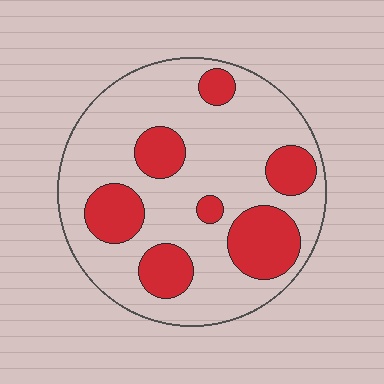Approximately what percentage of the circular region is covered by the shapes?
Approximately 25%.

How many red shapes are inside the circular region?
7.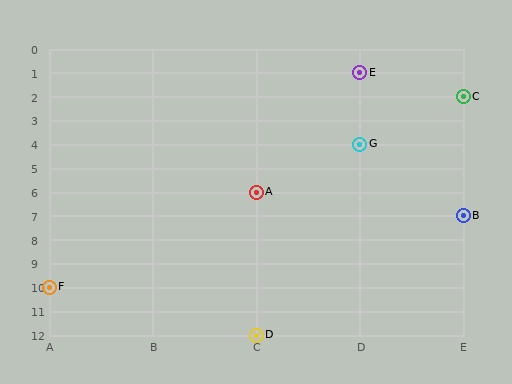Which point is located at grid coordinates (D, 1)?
Point E is at (D, 1).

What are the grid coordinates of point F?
Point F is at grid coordinates (A, 10).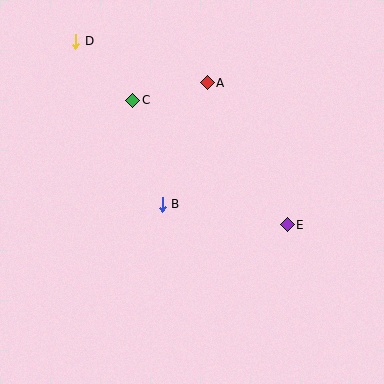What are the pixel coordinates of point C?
Point C is at (133, 101).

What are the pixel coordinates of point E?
Point E is at (287, 225).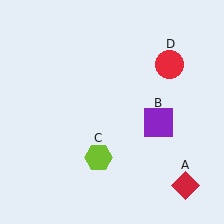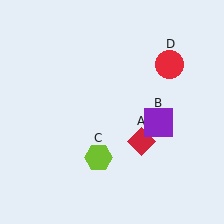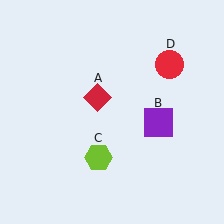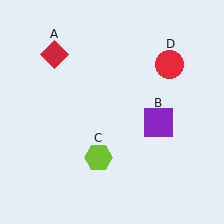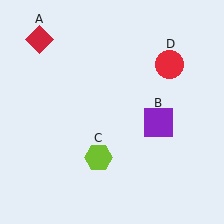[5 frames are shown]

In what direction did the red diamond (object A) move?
The red diamond (object A) moved up and to the left.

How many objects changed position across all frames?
1 object changed position: red diamond (object A).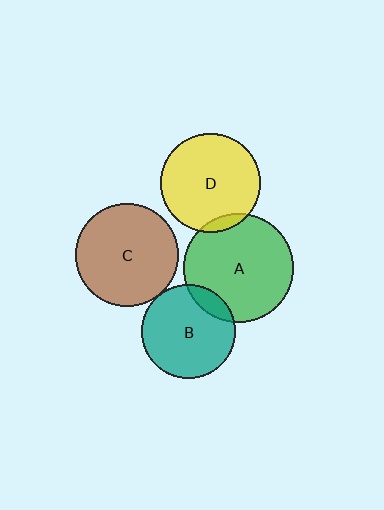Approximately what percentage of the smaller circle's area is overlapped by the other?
Approximately 15%.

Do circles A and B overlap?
Yes.